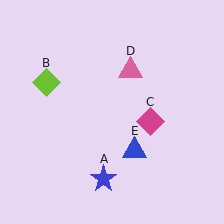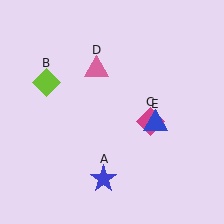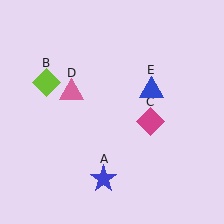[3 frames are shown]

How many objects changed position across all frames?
2 objects changed position: pink triangle (object D), blue triangle (object E).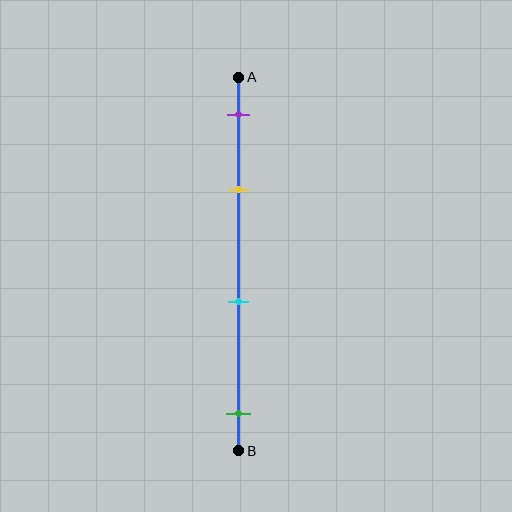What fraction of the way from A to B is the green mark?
The green mark is approximately 90% (0.9) of the way from A to B.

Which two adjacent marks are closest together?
The purple and yellow marks are the closest adjacent pair.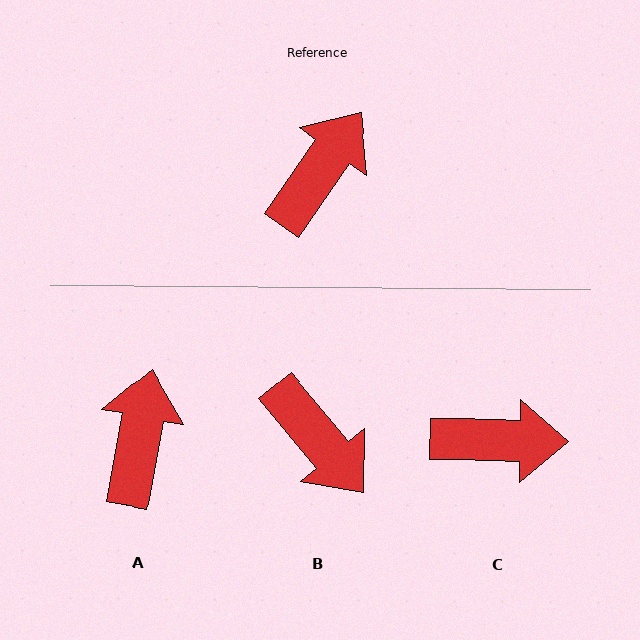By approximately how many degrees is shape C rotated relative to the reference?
Approximately 56 degrees clockwise.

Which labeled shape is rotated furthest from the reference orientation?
B, about 105 degrees away.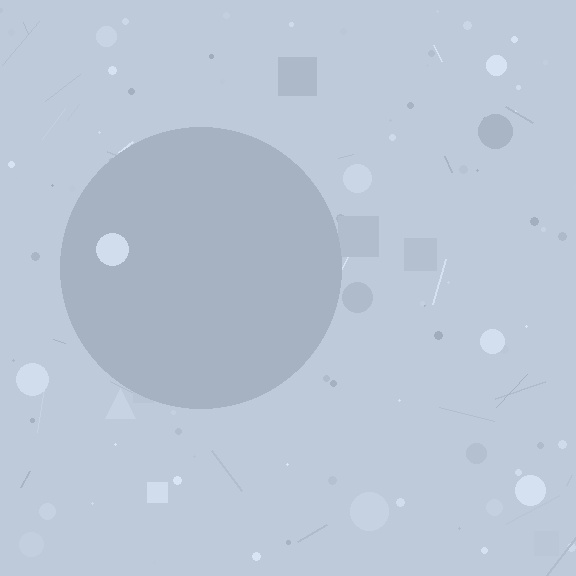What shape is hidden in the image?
A circle is hidden in the image.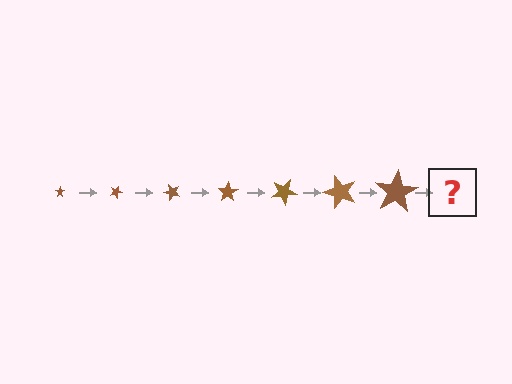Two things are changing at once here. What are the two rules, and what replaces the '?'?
The two rules are that the star grows larger each step and it rotates 25 degrees each step. The '?' should be a star, larger than the previous one and rotated 175 degrees from the start.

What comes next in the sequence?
The next element should be a star, larger than the previous one and rotated 175 degrees from the start.